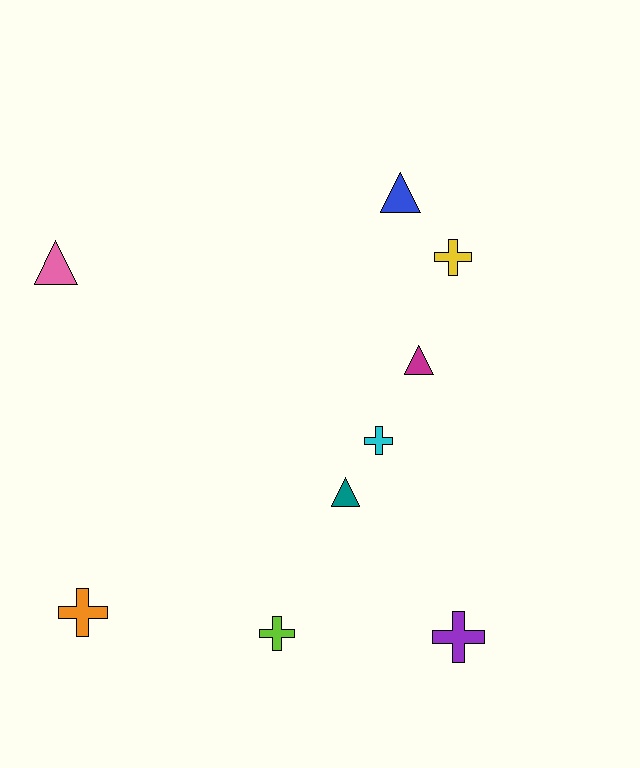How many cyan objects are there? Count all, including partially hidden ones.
There is 1 cyan object.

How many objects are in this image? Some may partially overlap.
There are 9 objects.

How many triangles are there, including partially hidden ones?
There are 4 triangles.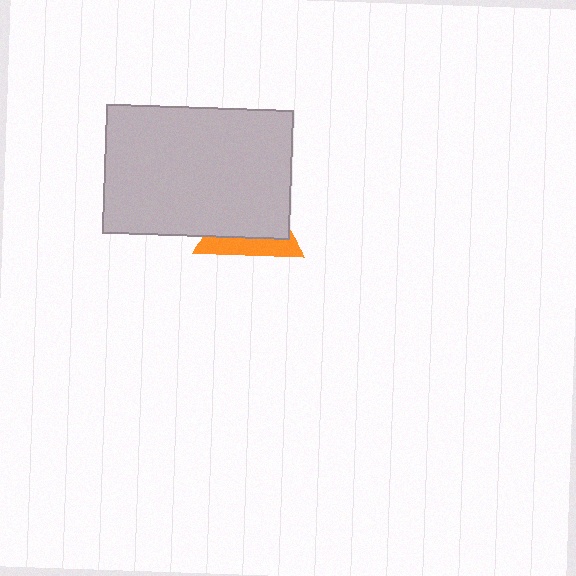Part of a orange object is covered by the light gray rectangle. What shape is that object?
It is a triangle.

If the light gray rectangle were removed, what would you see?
You would see the complete orange triangle.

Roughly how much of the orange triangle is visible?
A small part of it is visible (roughly 34%).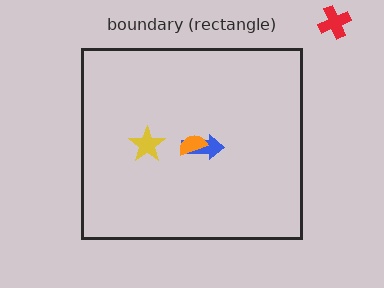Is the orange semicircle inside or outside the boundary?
Inside.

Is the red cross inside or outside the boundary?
Outside.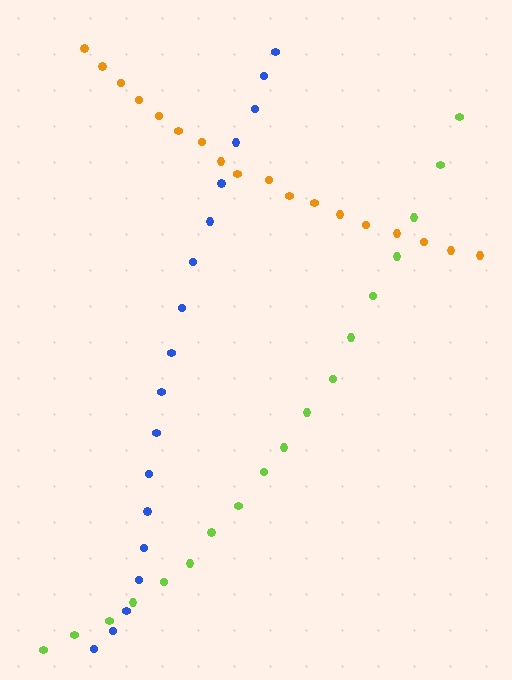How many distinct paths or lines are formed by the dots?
There are 3 distinct paths.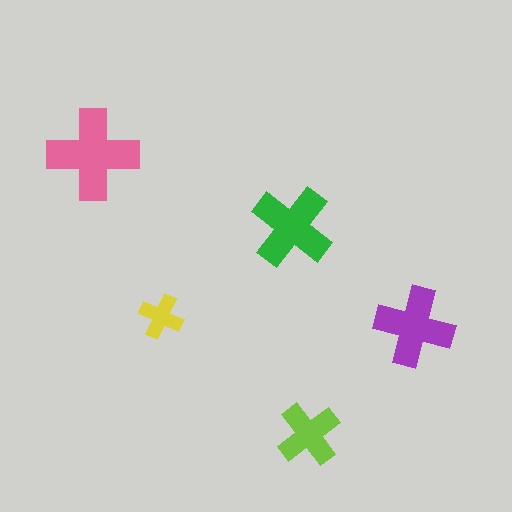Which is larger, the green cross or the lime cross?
The green one.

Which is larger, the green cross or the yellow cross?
The green one.